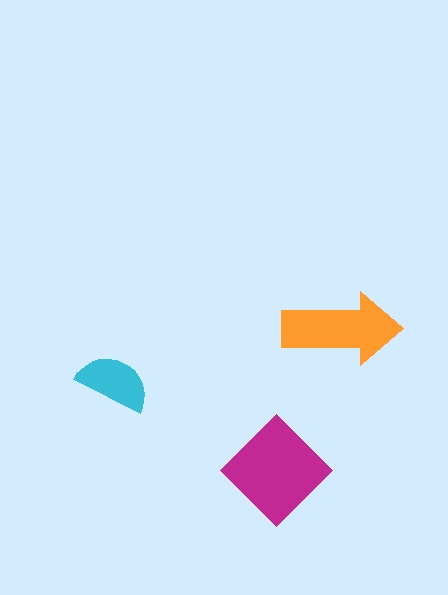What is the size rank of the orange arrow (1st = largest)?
2nd.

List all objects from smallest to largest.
The cyan semicircle, the orange arrow, the magenta diamond.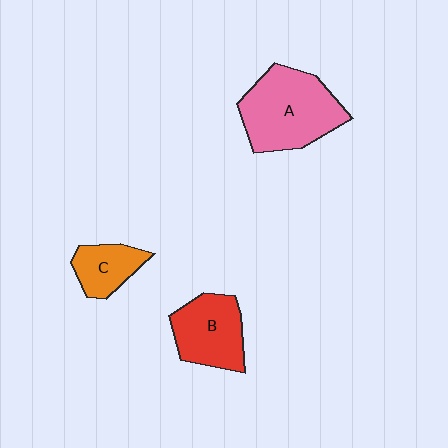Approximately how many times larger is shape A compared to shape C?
Approximately 2.3 times.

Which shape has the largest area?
Shape A (pink).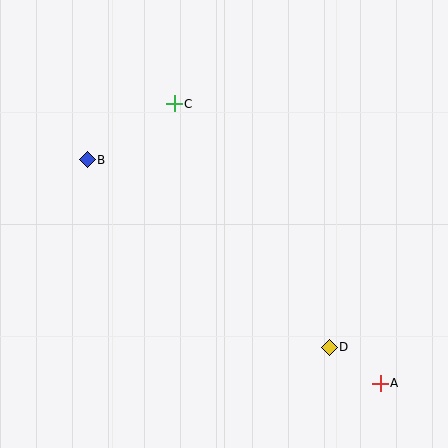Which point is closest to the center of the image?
Point C at (174, 104) is closest to the center.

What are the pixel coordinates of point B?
Point B is at (87, 160).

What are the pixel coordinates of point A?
Point A is at (380, 383).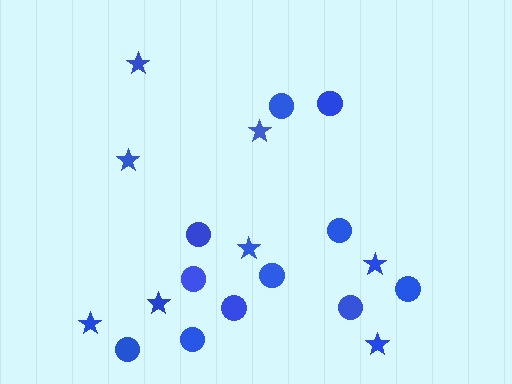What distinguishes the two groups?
There are 2 groups: one group of circles (11) and one group of stars (8).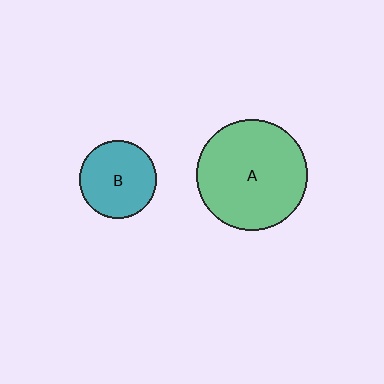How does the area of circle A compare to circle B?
Approximately 2.1 times.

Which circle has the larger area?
Circle A (green).